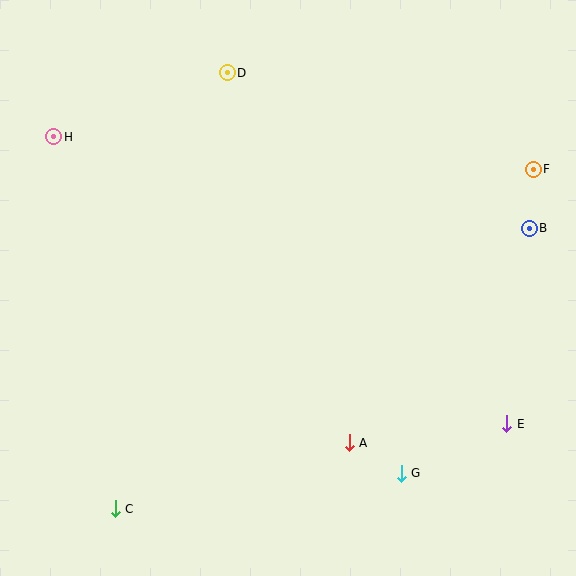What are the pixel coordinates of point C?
Point C is at (115, 509).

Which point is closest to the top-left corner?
Point H is closest to the top-left corner.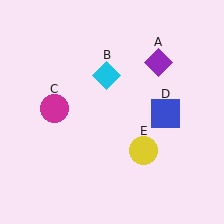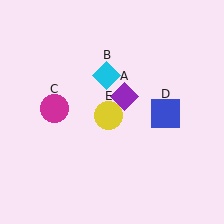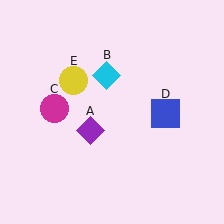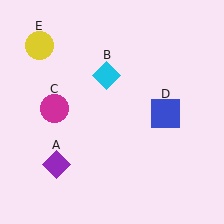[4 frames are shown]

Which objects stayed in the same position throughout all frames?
Cyan diamond (object B) and magenta circle (object C) and blue square (object D) remained stationary.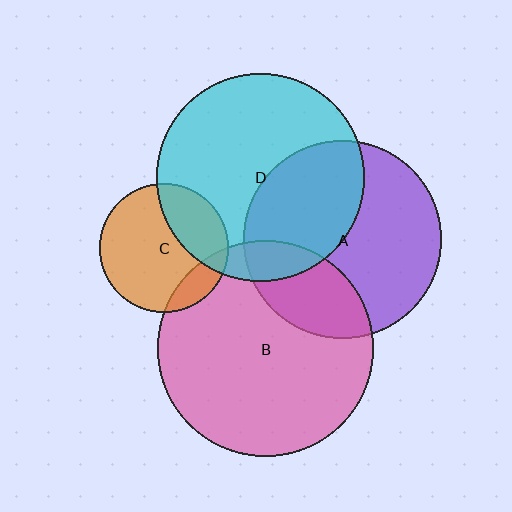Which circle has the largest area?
Circle B (pink).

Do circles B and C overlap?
Yes.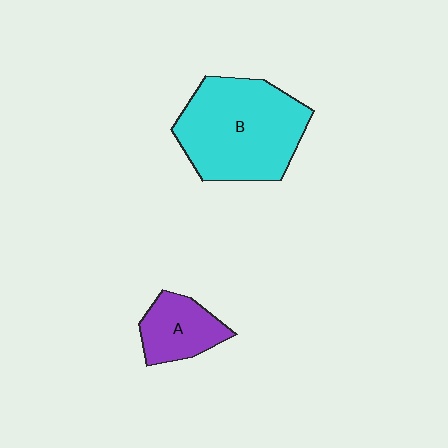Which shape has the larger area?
Shape B (cyan).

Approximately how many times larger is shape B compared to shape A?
Approximately 2.4 times.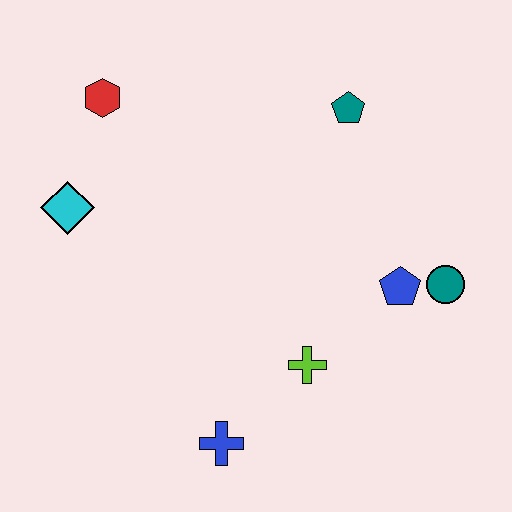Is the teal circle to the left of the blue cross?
No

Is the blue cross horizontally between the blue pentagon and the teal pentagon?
No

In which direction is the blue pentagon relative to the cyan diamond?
The blue pentagon is to the right of the cyan diamond.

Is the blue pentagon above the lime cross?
Yes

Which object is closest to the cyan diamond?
The red hexagon is closest to the cyan diamond.